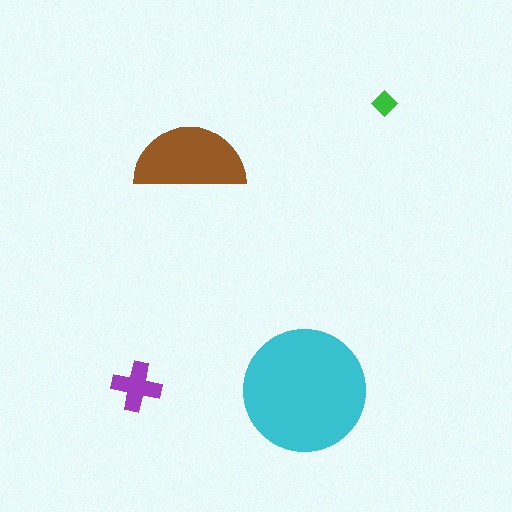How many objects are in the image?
There are 4 objects in the image.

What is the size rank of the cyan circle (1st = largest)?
1st.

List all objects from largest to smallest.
The cyan circle, the brown semicircle, the purple cross, the green diamond.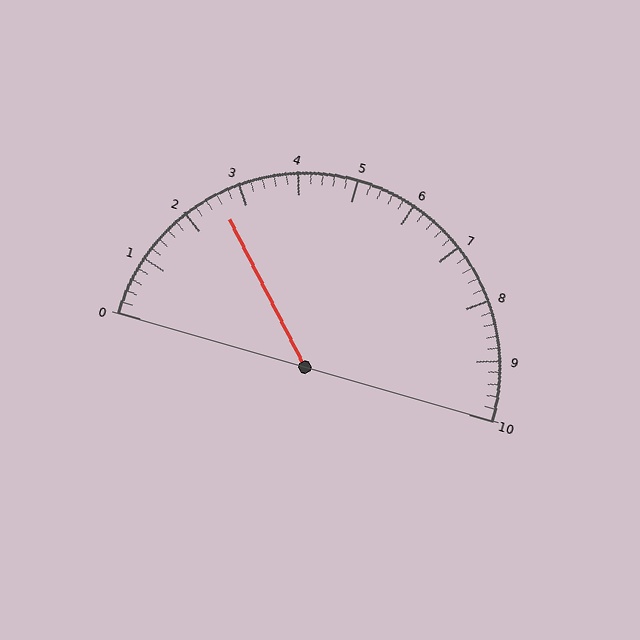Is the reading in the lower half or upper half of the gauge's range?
The reading is in the lower half of the range (0 to 10).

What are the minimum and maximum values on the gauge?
The gauge ranges from 0 to 10.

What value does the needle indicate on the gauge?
The needle indicates approximately 2.6.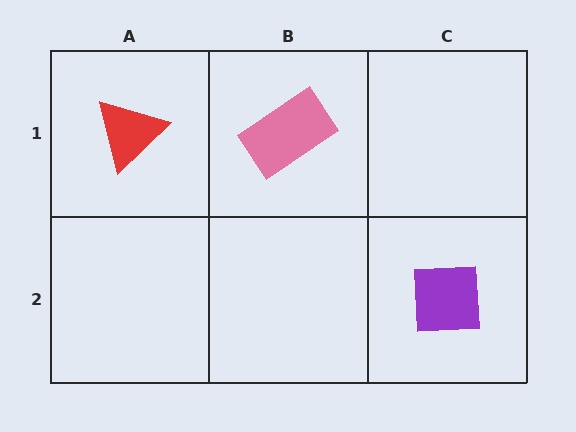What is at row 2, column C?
A purple square.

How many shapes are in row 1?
2 shapes.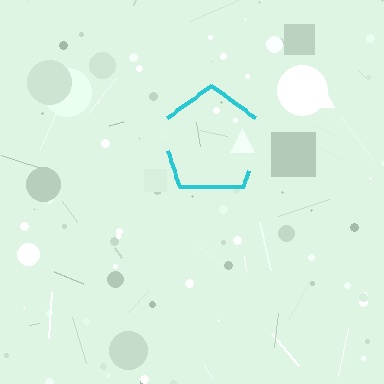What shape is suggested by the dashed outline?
The dashed outline suggests a pentagon.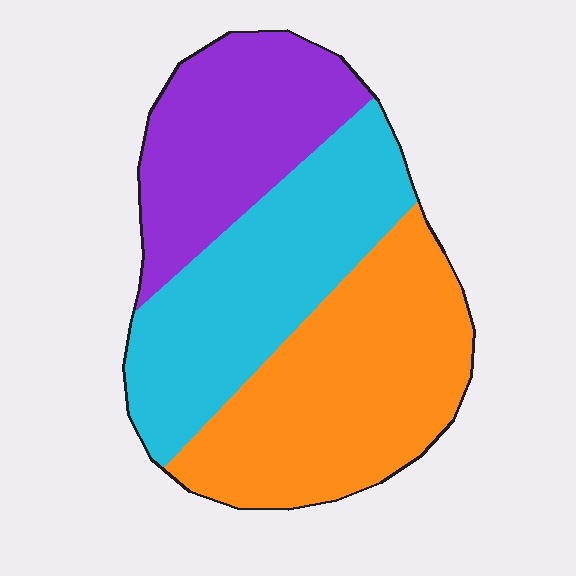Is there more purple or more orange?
Orange.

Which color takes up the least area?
Purple, at roughly 25%.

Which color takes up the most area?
Orange, at roughly 40%.